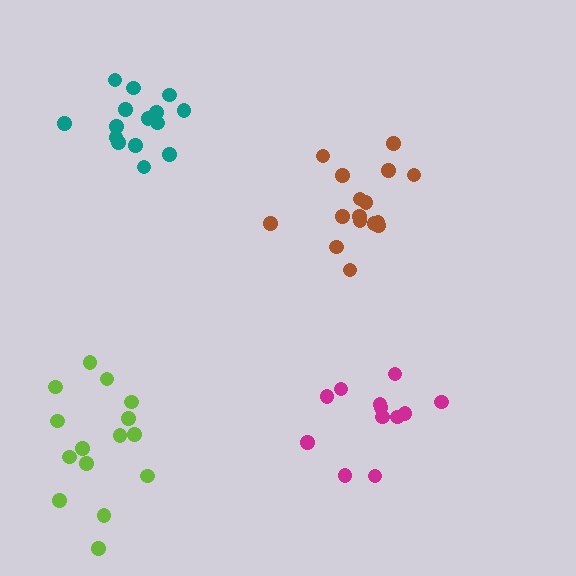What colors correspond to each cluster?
The clusters are colored: teal, magenta, brown, lime.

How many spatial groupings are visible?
There are 4 spatial groupings.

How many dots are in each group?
Group 1: 15 dots, Group 2: 12 dots, Group 3: 17 dots, Group 4: 15 dots (59 total).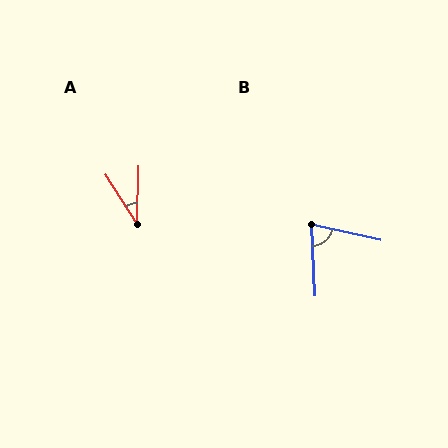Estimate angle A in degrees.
Approximately 34 degrees.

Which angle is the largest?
B, at approximately 75 degrees.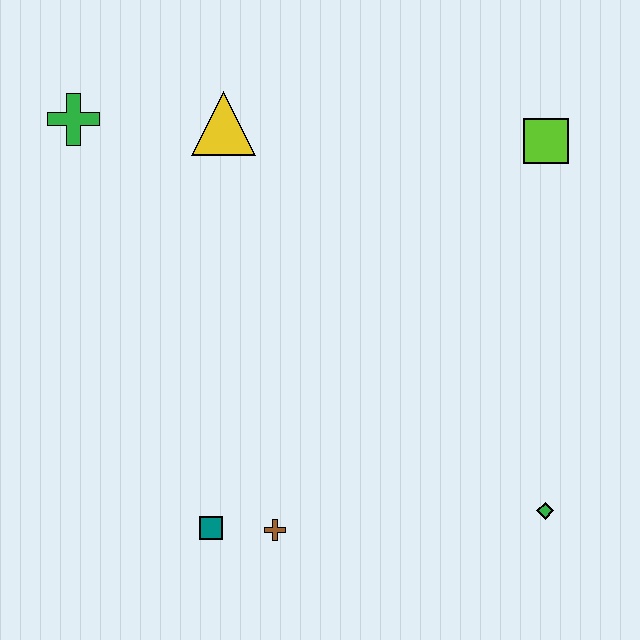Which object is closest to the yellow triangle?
The green cross is closest to the yellow triangle.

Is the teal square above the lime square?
No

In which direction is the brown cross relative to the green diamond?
The brown cross is to the left of the green diamond.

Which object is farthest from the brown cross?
The lime square is farthest from the brown cross.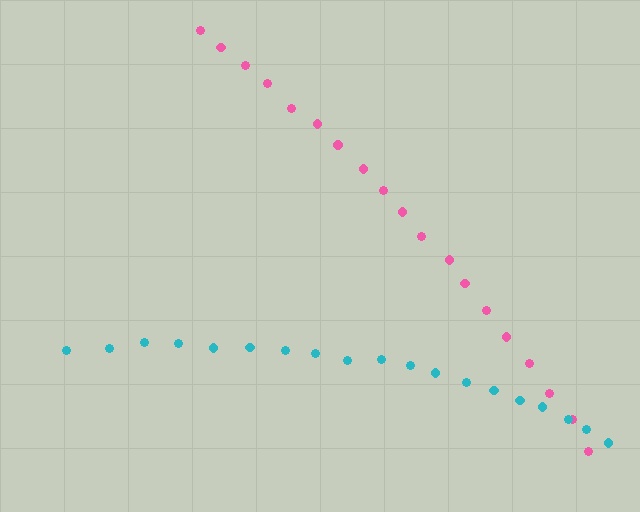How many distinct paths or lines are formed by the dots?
There are 2 distinct paths.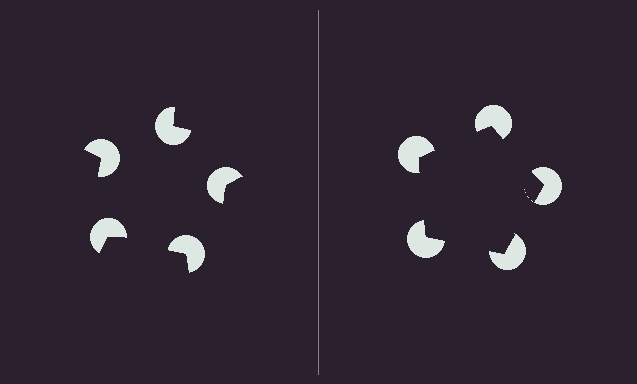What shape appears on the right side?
An illusory pentagon.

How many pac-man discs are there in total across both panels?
10 — 5 on each side.